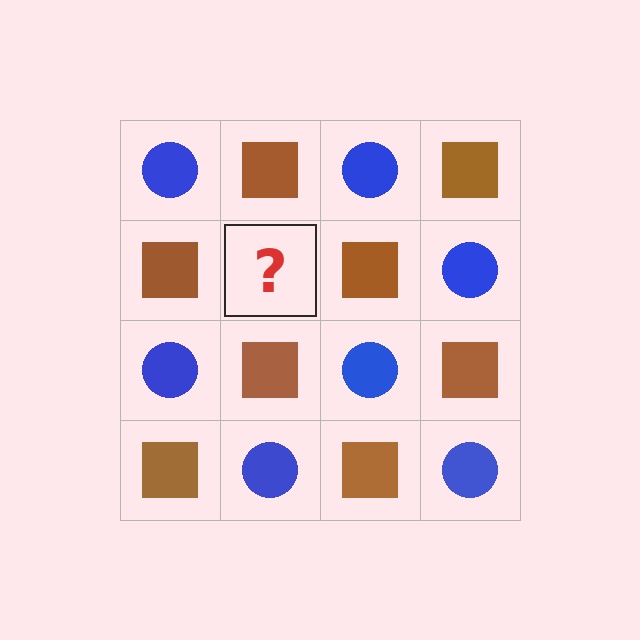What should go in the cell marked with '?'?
The missing cell should contain a blue circle.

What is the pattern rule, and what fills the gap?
The rule is that it alternates blue circle and brown square in a checkerboard pattern. The gap should be filled with a blue circle.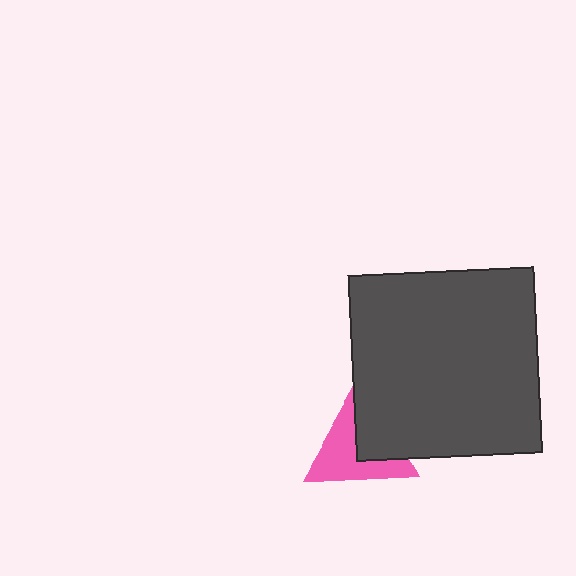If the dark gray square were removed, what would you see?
You would see the complete pink triangle.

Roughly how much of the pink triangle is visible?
About half of it is visible (roughly 59%).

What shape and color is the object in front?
The object in front is a dark gray square.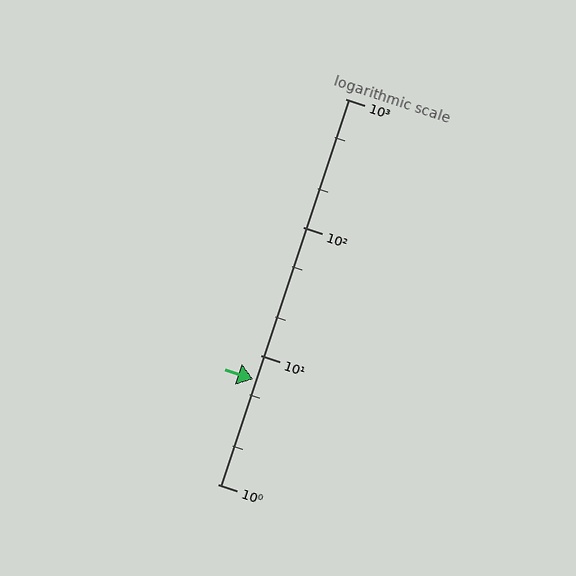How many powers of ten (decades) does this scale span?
The scale spans 3 decades, from 1 to 1000.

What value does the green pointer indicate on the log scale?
The pointer indicates approximately 6.5.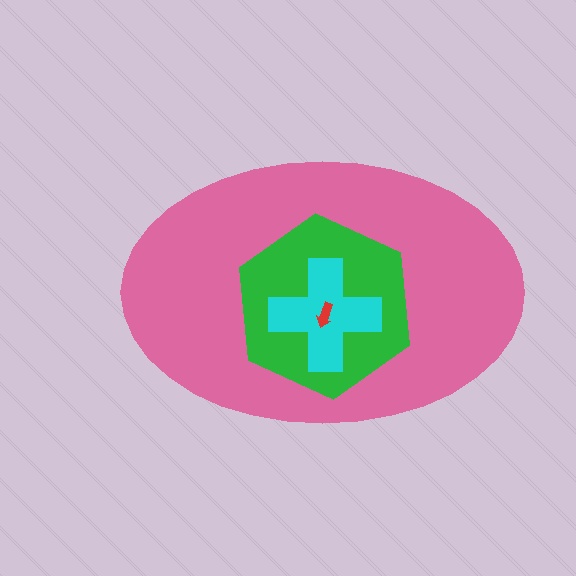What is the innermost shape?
The red arrow.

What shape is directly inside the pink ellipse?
The green hexagon.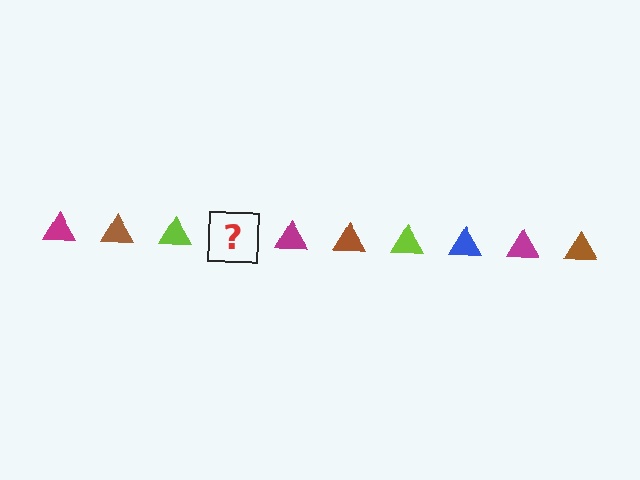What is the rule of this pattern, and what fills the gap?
The rule is that the pattern cycles through magenta, brown, lime, blue triangles. The gap should be filled with a blue triangle.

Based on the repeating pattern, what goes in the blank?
The blank should be a blue triangle.